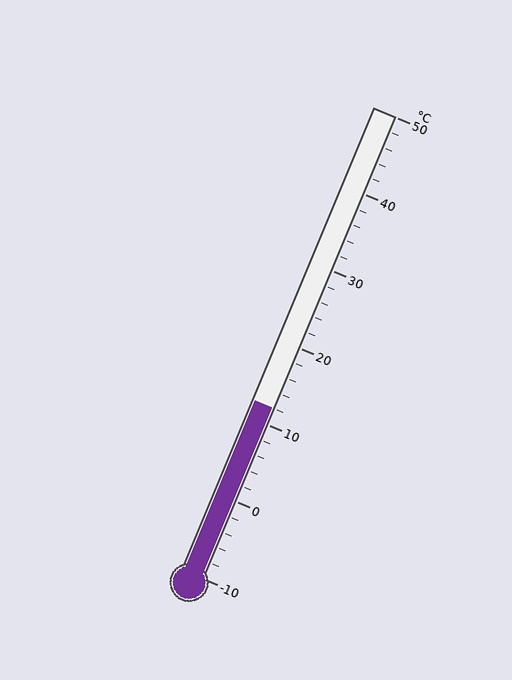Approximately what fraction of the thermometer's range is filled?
The thermometer is filled to approximately 35% of its range.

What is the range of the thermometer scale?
The thermometer scale ranges from -10°C to 50°C.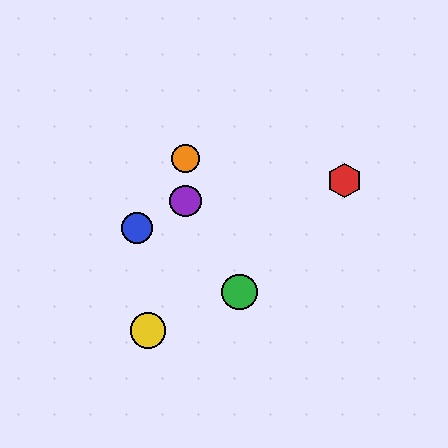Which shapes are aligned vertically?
The purple circle, the orange circle are aligned vertically.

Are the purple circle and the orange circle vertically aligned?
Yes, both are at x≈185.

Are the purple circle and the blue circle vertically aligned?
No, the purple circle is at x≈185 and the blue circle is at x≈137.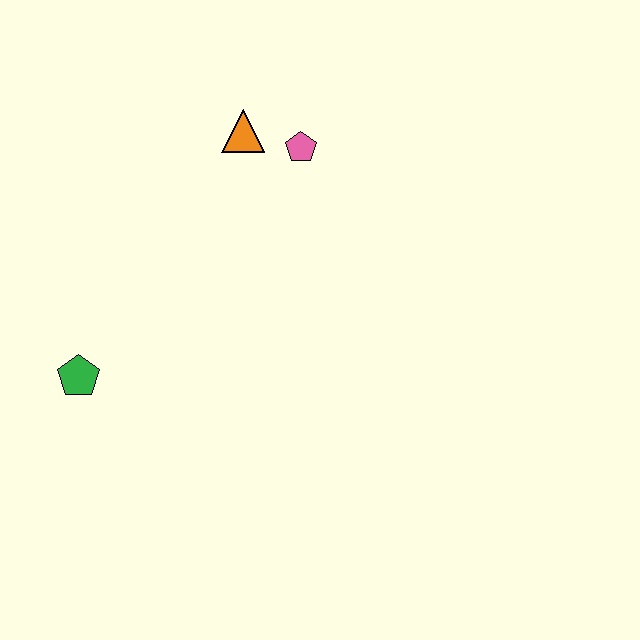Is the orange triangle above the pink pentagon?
Yes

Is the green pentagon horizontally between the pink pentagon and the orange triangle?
No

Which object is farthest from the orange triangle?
The green pentagon is farthest from the orange triangle.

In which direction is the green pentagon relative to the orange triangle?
The green pentagon is below the orange triangle.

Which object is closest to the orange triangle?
The pink pentagon is closest to the orange triangle.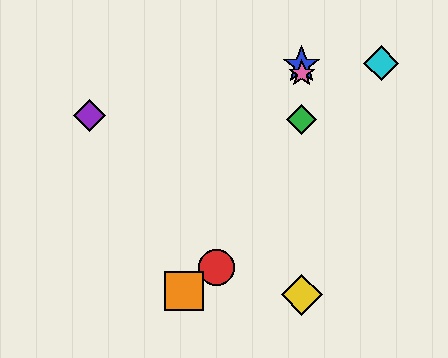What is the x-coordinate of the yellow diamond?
The yellow diamond is at x≈302.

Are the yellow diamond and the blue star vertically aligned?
Yes, both are at x≈302.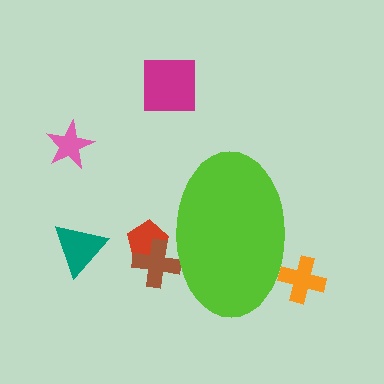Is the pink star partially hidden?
No, the pink star is fully visible.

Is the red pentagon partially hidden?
Yes, the red pentagon is partially hidden behind the lime ellipse.